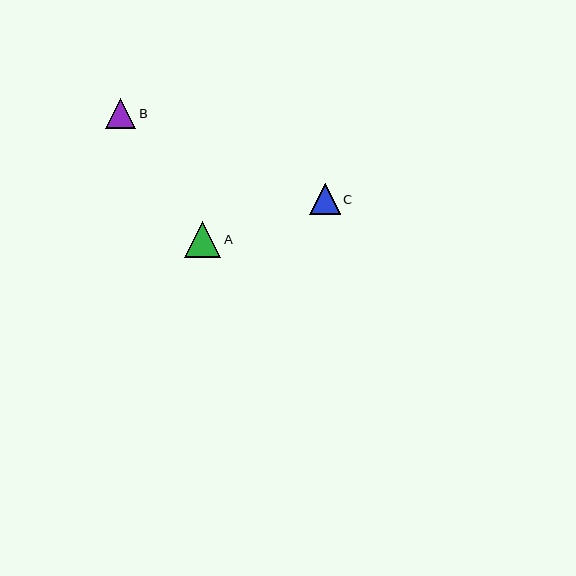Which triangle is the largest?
Triangle A is the largest with a size of approximately 37 pixels.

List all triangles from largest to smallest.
From largest to smallest: A, C, B.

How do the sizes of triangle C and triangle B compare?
Triangle C and triangle B are approximately the same size.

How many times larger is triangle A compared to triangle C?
Triangle A is approximately 1.2 times the size of triangle C.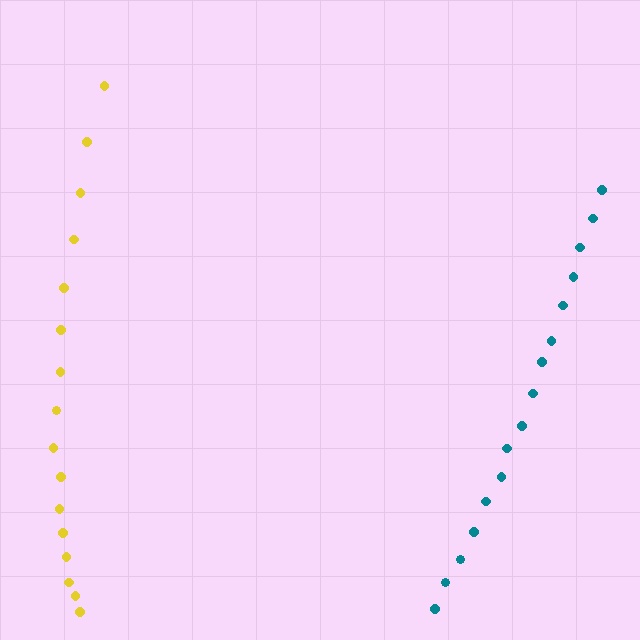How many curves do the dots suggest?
There are 2 distinct paths.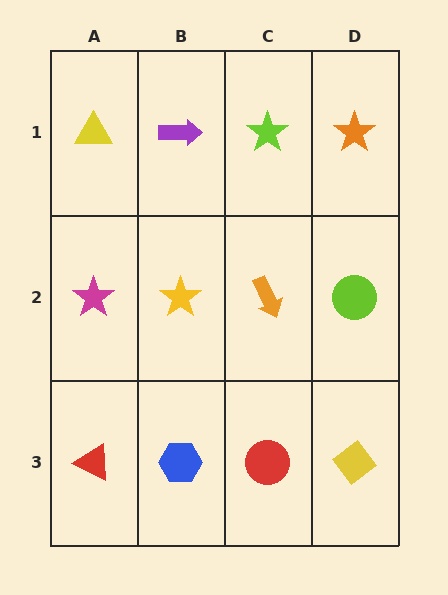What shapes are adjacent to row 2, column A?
A yellow triangle (row 1, column A), a red triangle (row 3, column A), a yellow star (row 2, column B).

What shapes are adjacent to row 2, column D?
An orange star (row 1, column D), a yellow diamond (row 3, column D), an orange arrow (row 2, column C).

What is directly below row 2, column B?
A blue hexagon.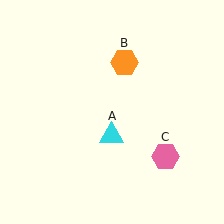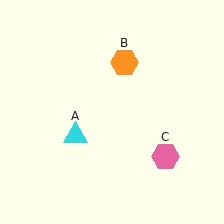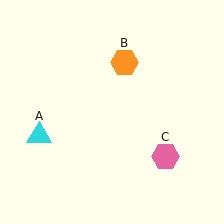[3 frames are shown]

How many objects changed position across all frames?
1 object changed position: cyan triangle (object A).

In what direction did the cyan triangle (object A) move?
The cyan triangle (object A) moved left.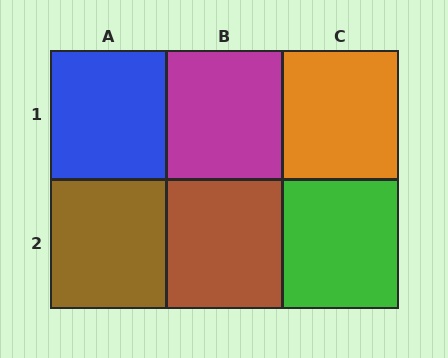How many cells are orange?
1 cell is orange.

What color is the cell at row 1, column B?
Magenta.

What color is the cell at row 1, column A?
Blue.